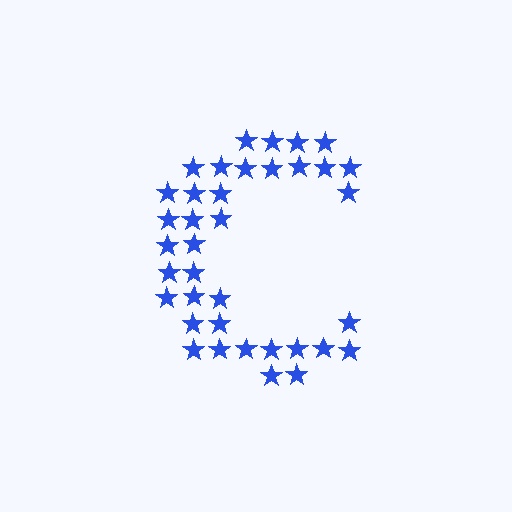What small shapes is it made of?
It is made of small stars.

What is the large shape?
The large shape is the letter C.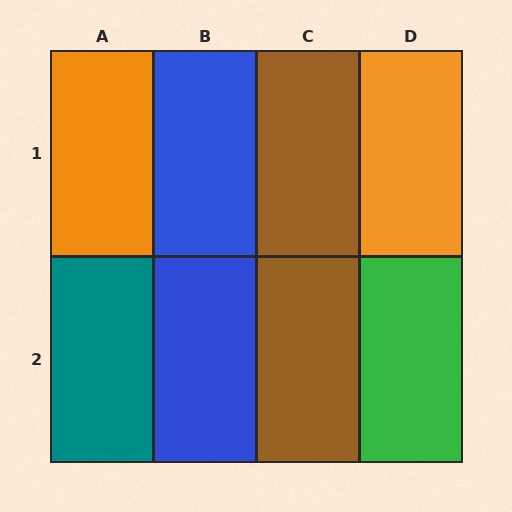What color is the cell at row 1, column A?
Orange.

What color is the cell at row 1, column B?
Blue.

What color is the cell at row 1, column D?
Orange.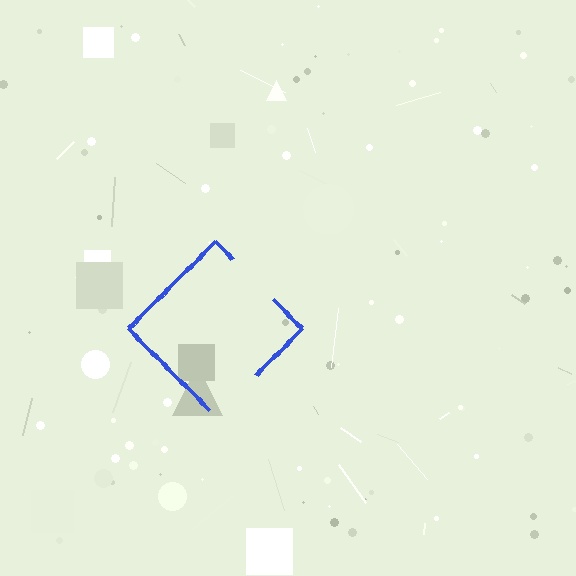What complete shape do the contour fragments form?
The contour fragments form a diamond.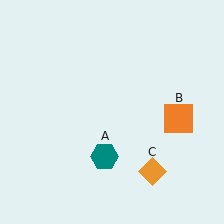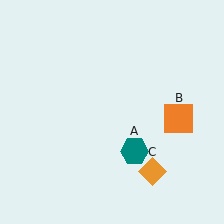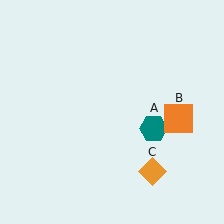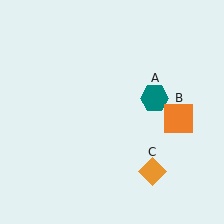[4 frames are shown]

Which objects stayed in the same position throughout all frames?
Orange square (object B) and orange diamond (object C) remained stationary.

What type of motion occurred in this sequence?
The teal hexagon (object A) rotated counterclockwise around the center of the scene.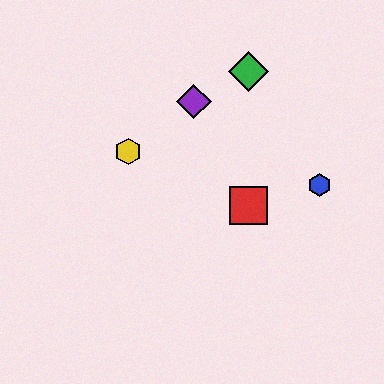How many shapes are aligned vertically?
2 shapes (the red square, the green diamond) are aligned vertically.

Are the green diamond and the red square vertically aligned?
Yes, both are at x≈248.